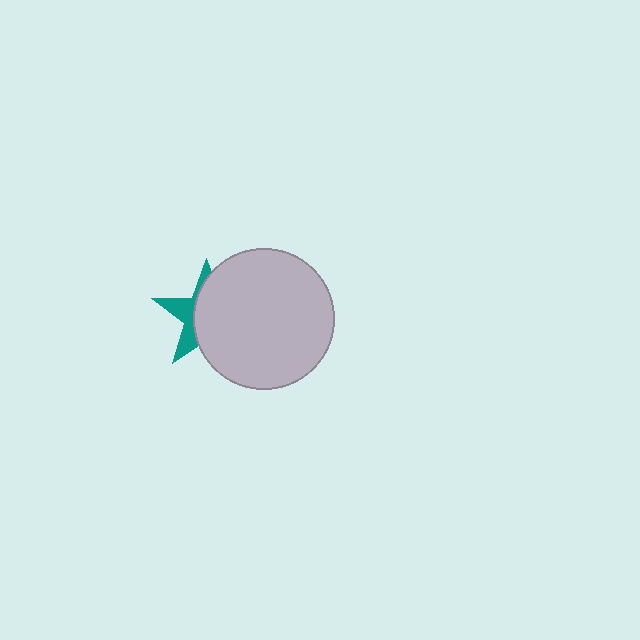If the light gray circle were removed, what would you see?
You would see the complete teal star.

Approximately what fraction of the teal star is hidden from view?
Roughly 65% of the teal star is hidden behind the light gray circle.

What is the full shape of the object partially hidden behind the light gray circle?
The partially hidden object is a teal star.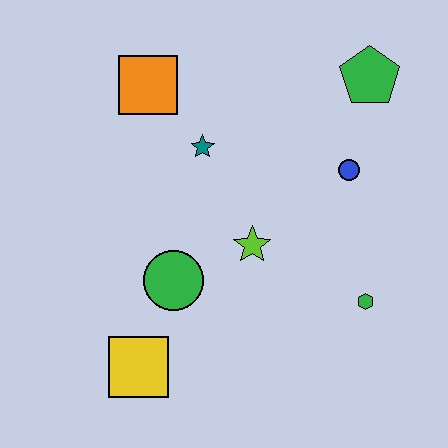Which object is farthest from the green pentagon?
The yellow square is farthest from the green pentagon.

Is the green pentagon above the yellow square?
Yes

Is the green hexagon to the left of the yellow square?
No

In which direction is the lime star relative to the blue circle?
The lime star is to the left of the blue circle.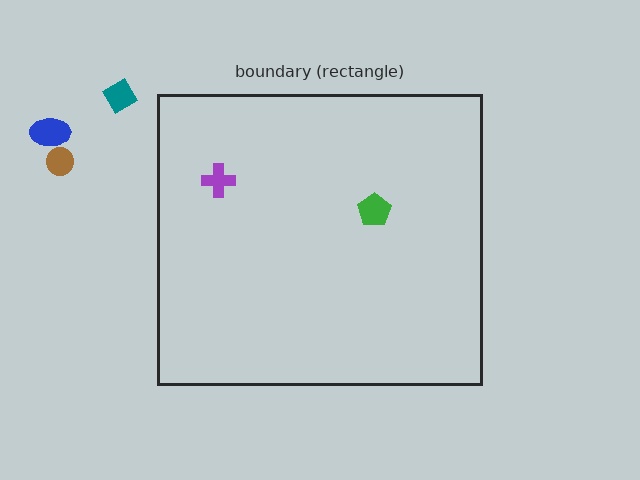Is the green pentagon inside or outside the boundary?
Inside.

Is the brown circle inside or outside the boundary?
Outside.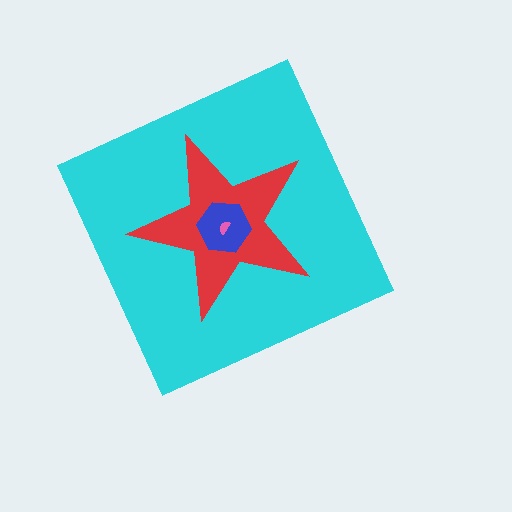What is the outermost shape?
The cyan diamond.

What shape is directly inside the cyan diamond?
The red star.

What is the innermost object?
The pink semicircle.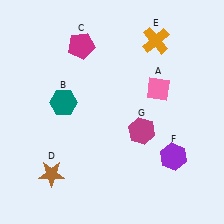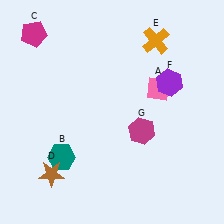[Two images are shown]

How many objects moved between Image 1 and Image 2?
3 objects moved between the two images.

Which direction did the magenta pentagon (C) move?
The magenta pentagon (C) moved left.